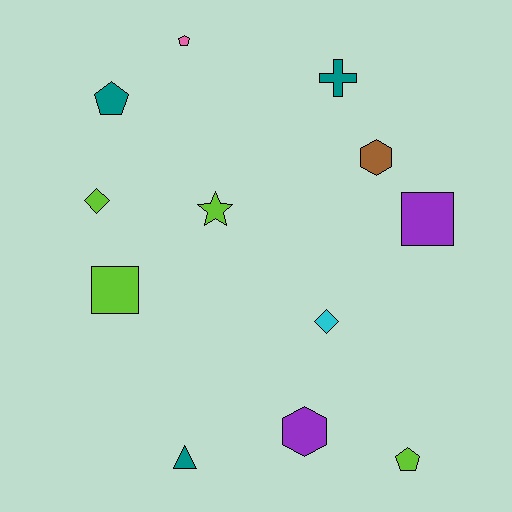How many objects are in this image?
There are 12 objects.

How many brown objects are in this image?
There is 1 brown object.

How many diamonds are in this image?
There are 2 diamonds.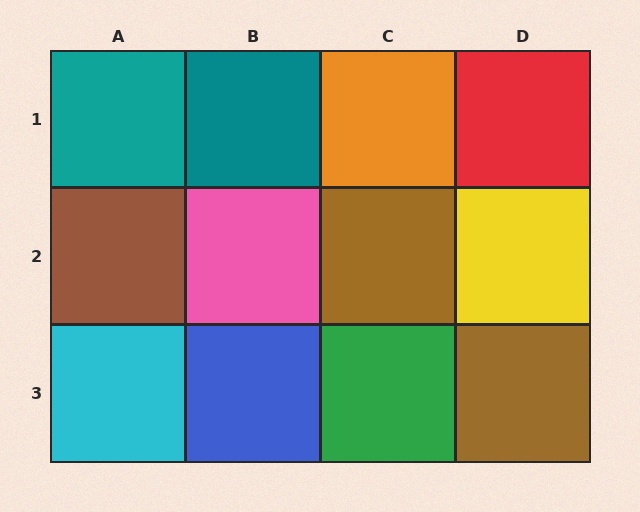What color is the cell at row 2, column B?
Pink.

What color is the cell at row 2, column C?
Brown.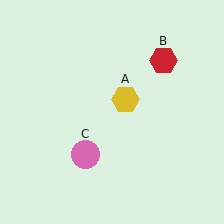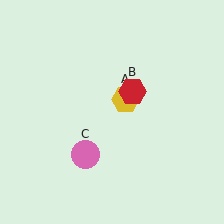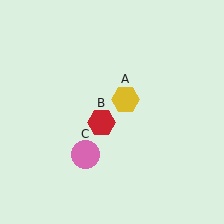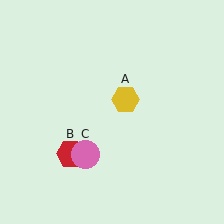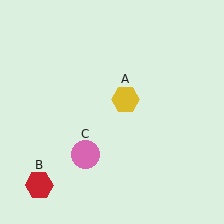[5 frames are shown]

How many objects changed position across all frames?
1 object changed position: red hexagon (object B).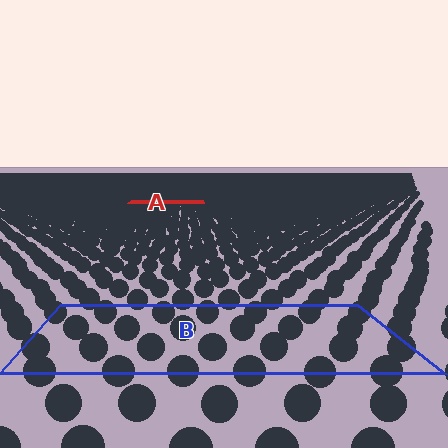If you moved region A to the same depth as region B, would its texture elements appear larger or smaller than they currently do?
They would appear larger. At a closer depth, the same texture elements are projected at a bigger on-screen size.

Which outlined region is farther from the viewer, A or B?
Region A is farther from the viewer — the texture elements inside it appear smaller and more densely packed.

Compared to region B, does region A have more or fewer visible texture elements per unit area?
Region A has more texture elements per unit area — they are packed more densely because it is farther away.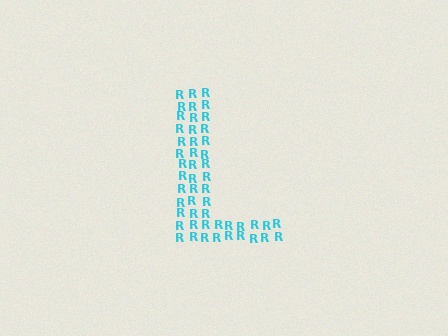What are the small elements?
The small elements are letter R's.